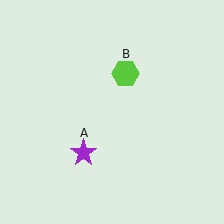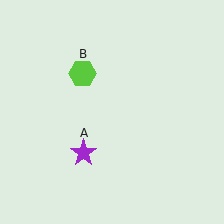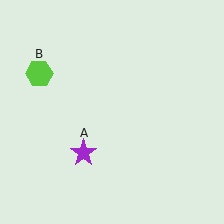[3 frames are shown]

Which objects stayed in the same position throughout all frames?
Purple star (object A) remained stationary.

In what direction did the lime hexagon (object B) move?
The lime hexagon (object B) moved left.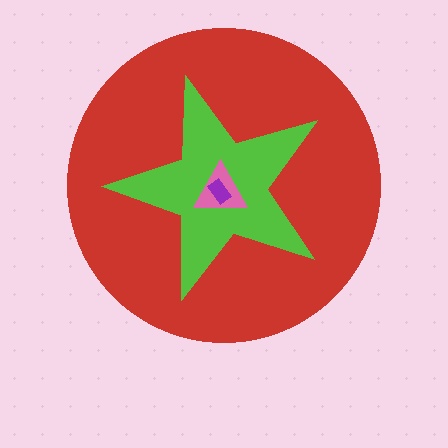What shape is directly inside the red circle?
The lime star.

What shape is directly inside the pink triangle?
The purple rectangle.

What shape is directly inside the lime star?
The pink triangle.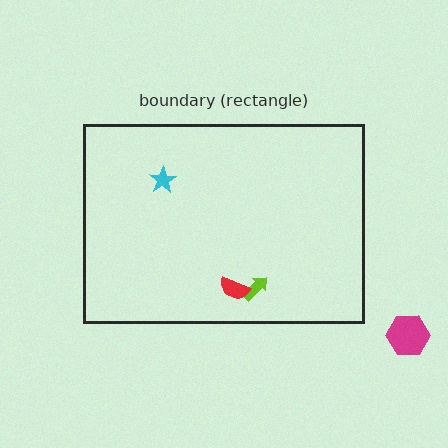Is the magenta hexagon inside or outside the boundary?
Outside.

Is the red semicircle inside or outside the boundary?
Inside.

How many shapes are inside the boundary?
3 inside, 1 outside.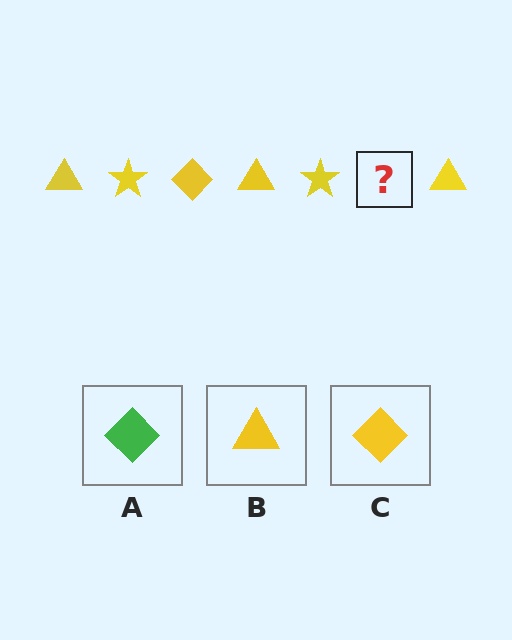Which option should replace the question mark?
Option C.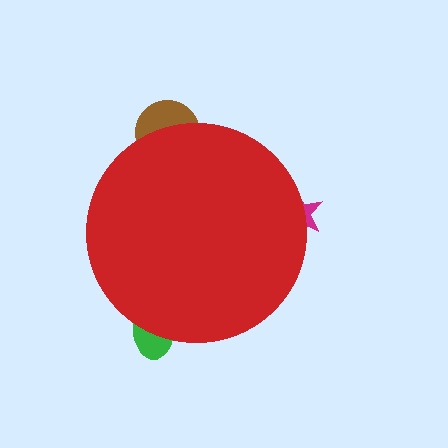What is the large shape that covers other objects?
A red circle.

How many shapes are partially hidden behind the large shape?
3 shapes are partially hidden.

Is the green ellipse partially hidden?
Yes, the green ellipse is partially hidden behind the red circle.